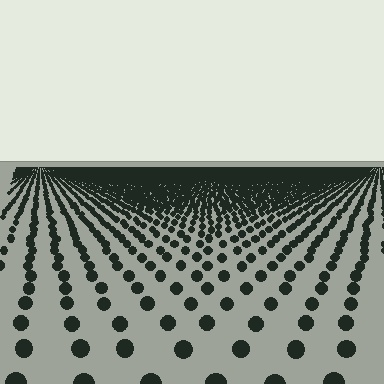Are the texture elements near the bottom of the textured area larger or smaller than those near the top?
Larger. Near the bottom, elements are closer to the viewer and appear at a bigger on-screen size.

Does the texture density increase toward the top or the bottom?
Density increases toward the top.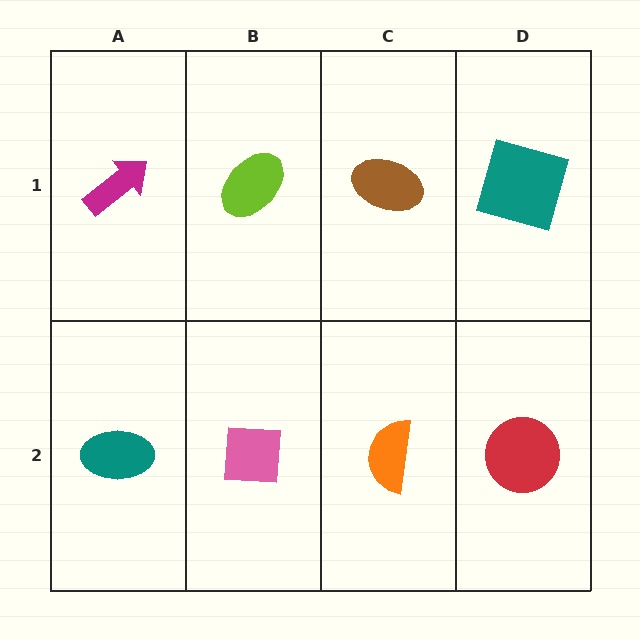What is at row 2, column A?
A teal ellipse.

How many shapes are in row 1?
4 shapes.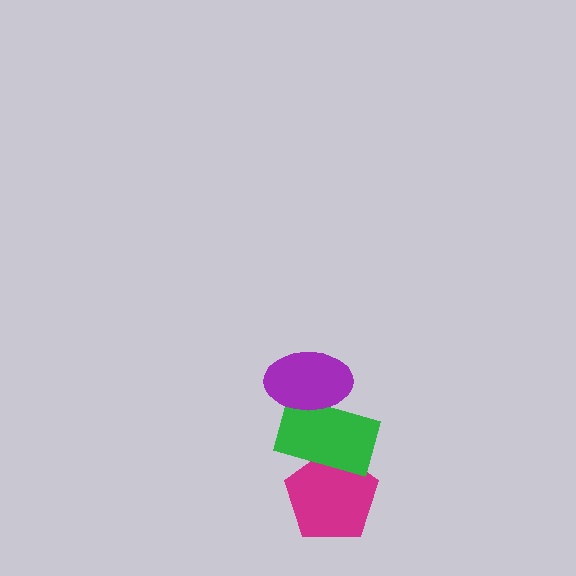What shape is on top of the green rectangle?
The purple ellipse is on top of the green rectangle.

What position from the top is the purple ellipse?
The purple ellipse is 1st from the top.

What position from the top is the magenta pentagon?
The magenta pentagon is 3rd from the top.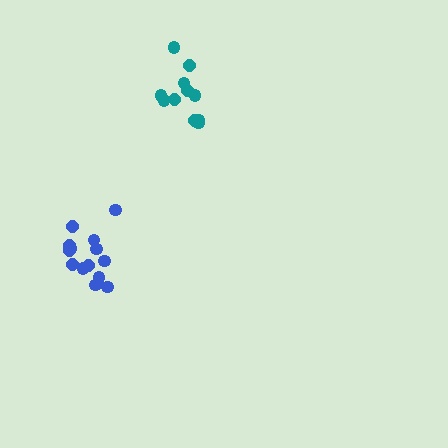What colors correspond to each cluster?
The clusters are colored: teal, blue.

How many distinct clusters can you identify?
There are 2 distinct clusters.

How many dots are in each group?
Group 1: 12 dots, Group 2: 14 dots (26 total).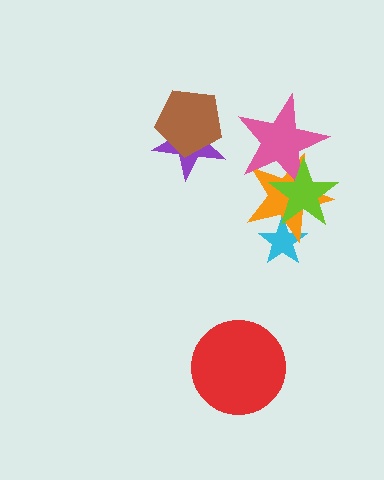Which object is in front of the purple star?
The brown pentagon is in front of the purple star.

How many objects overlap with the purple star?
1 object overlaps with the purple star.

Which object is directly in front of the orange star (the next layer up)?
The pink star is directly in front of the orange star.